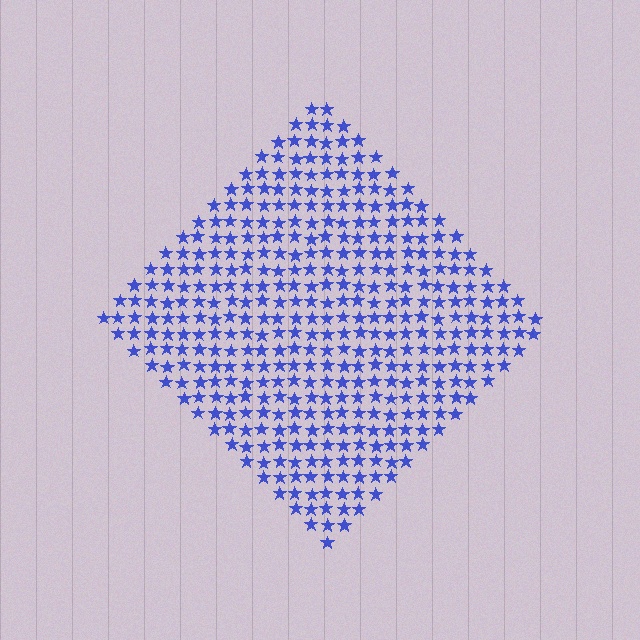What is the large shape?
The large shape is a diamond.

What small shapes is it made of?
It is made of small stars.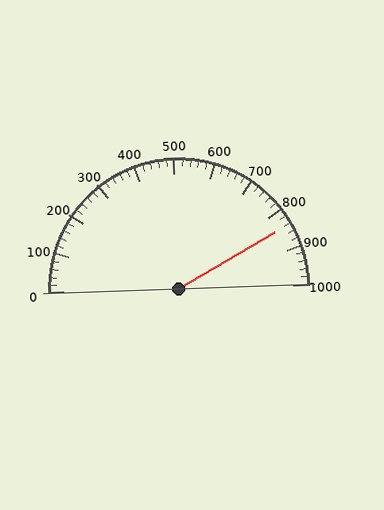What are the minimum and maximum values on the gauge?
The gauge ranges from 0 to 1000.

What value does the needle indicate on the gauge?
The needle indicates approximately 840.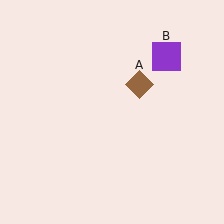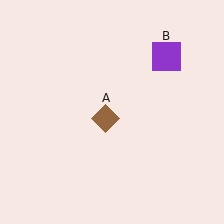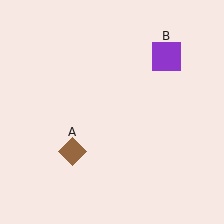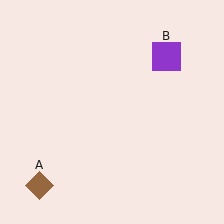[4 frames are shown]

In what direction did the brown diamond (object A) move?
The brown diamond (object A) moved down and to the left.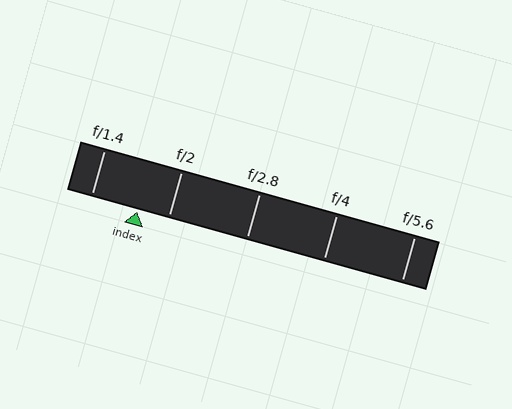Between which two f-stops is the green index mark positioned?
The index mark is between f/1.4 and f/2.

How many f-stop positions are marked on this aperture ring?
There are 5 f-stop positions marked.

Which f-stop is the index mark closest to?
The index mark is closest to f/2.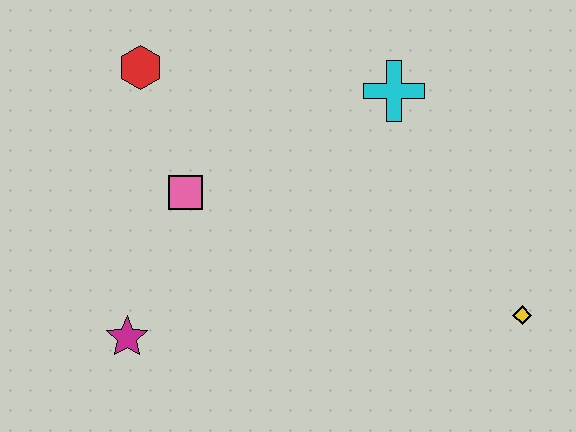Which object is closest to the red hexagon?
The pink square is closest to the red hexagon.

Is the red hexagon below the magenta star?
No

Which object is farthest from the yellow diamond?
The red hexagon is farthest from the yellow diamond.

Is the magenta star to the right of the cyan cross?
No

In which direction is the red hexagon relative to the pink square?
The red hexagon is above the pink square.